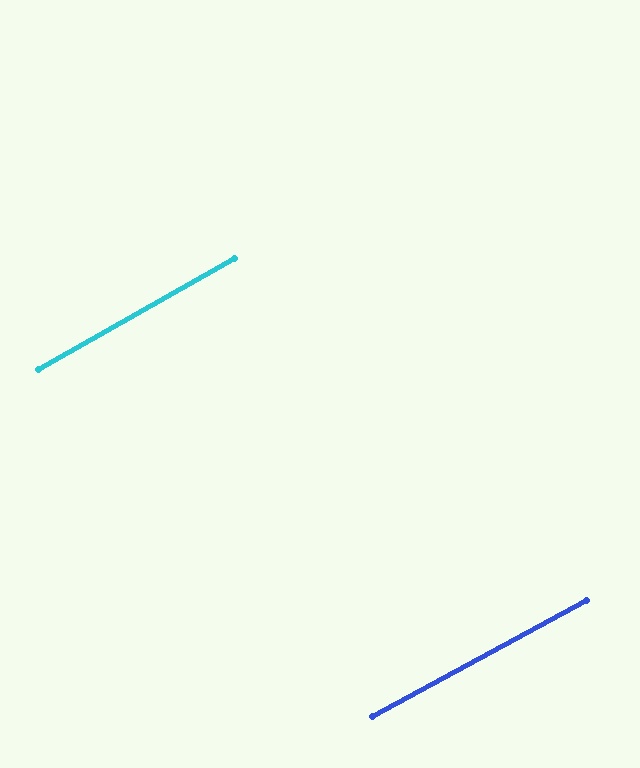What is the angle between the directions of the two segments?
Approximately 1 degree.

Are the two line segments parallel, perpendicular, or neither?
Parallel — their directions differ by only 1.0°.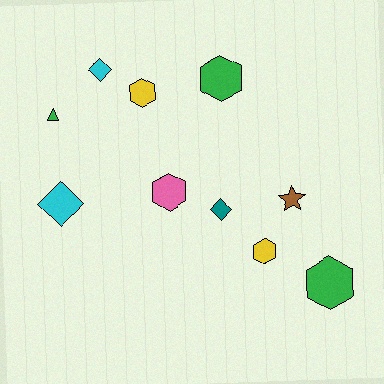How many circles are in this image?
There are no circles.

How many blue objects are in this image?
There are no blue objects.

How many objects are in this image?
There are 10 objects.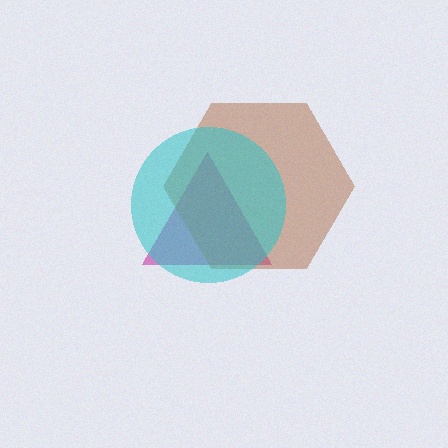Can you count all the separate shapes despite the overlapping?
Yes, there are 3 separate shapes.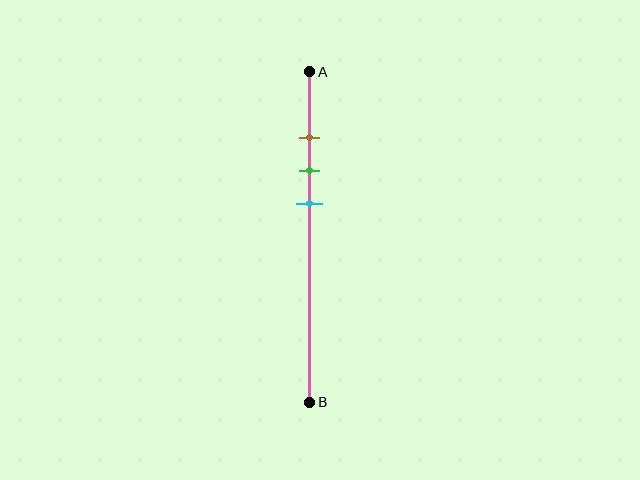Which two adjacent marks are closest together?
The brown and green marks are the closest adjacent pair.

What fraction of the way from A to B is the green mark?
The green mark is approximately 30% (0.3) of the way from A to B.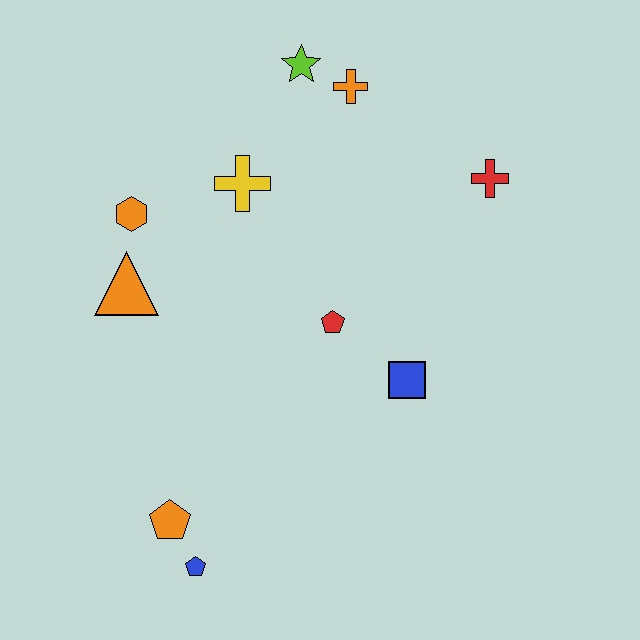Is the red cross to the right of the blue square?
Yes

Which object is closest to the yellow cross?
The orange hexagon is closest to the yellow cross.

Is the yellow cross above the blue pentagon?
Yes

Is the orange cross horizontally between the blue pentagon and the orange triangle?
No